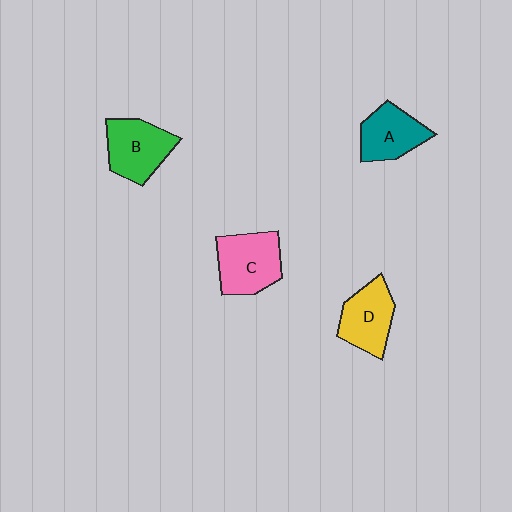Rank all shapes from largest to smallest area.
From largest to smallest: C (pink), B (green), D (yellow), A (teal).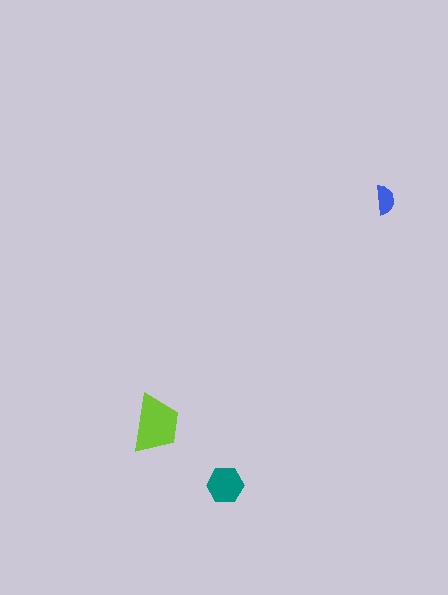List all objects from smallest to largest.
The blue semicircle, the teal hexagon, the lime trapezoid.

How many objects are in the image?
There are 3 objects in the image.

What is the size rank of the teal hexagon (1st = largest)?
2nd.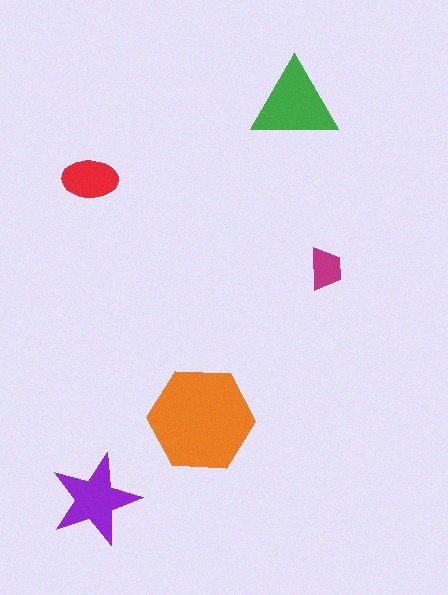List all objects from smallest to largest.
The magenta trapezoid, the red ellipse, the purple star, the green triangle, the orange hexagon.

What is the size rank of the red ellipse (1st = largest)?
4th.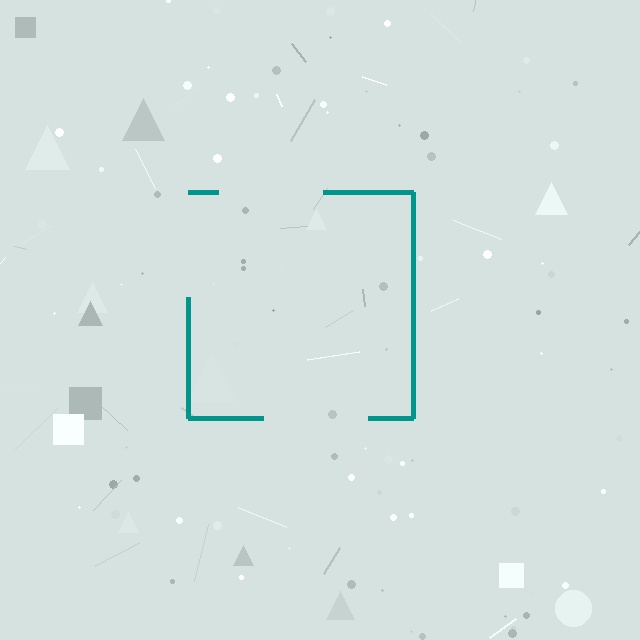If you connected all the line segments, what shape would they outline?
They would outline a square.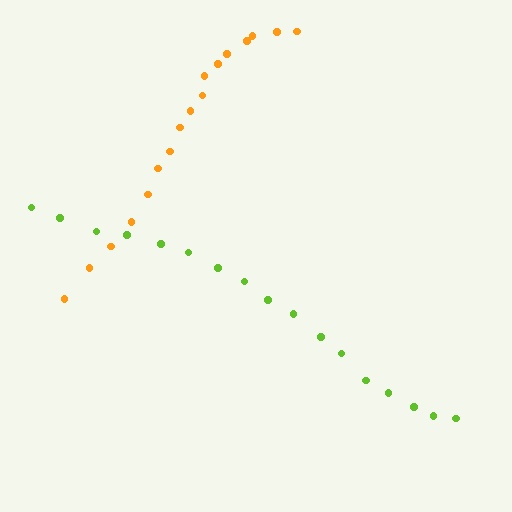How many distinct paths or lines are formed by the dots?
There are 2 distinct paths.